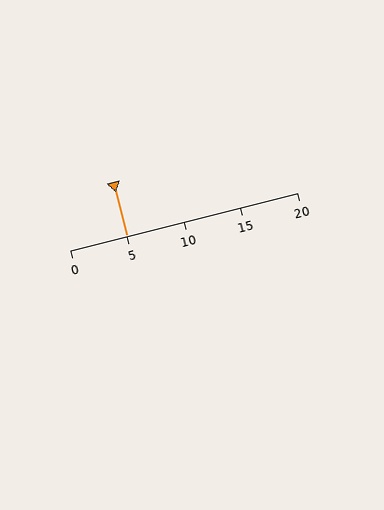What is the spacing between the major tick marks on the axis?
The major ticks are spaced 5 apart.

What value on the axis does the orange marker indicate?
The marker indicates approximately 5.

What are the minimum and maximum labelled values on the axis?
The axis runs from 0 to 20.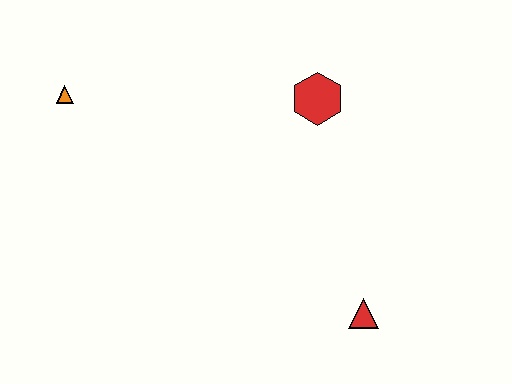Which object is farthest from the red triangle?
The orange triangle is farthest from the red triangle.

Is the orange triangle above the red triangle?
Yes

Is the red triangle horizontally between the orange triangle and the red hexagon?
No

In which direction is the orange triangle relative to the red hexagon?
The orange triangle is to the left of the red hexagon.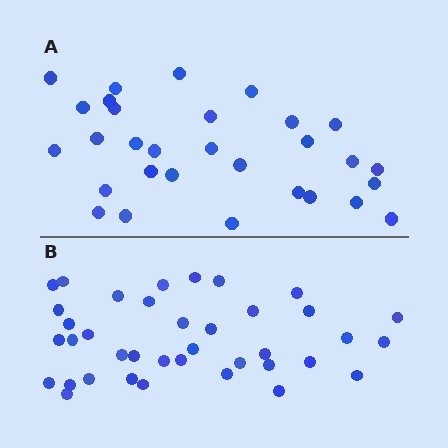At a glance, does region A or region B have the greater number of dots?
Region B (the bottom region) has more dots.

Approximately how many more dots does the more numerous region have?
Region B has roughly 8 or so more dots than region A.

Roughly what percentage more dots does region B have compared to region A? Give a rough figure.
About 25% more.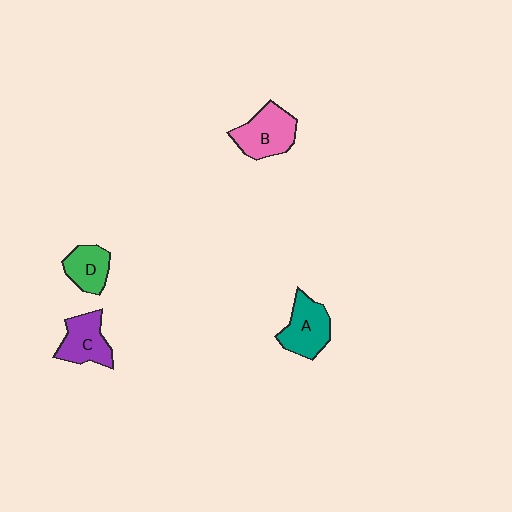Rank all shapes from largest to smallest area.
From largest to smallest: B (pink), A (teal), C (purple), D (green).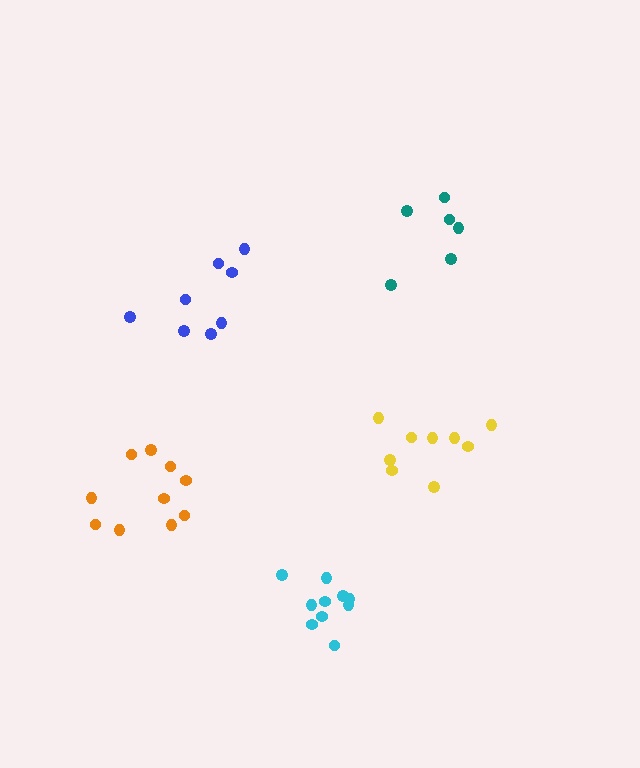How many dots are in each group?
Group 1: 8 dots, Group 2: 10 dots, Group 3: 9 dots, Group 4: 6 dots, Group 5: 10 dots (43 total).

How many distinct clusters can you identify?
There are 5 distinct clusters.